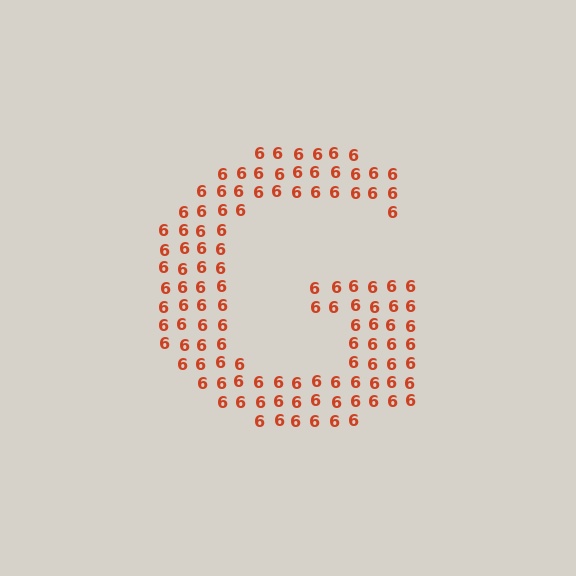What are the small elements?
The small elements are digit 6's.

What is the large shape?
The large shape is the letter G.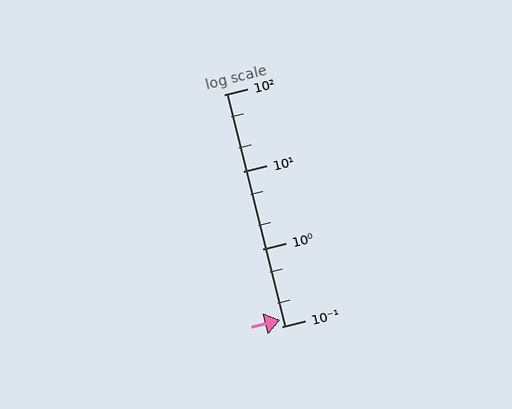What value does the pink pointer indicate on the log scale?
The pointer indicates approximately 0.12.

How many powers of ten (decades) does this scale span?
The scale spans 3 decades, from 0.1 to 100.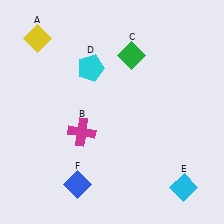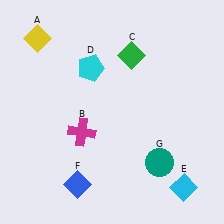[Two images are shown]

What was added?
A teal circle (G) was added in Image 2.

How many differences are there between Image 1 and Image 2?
There is 1 difference between the two images.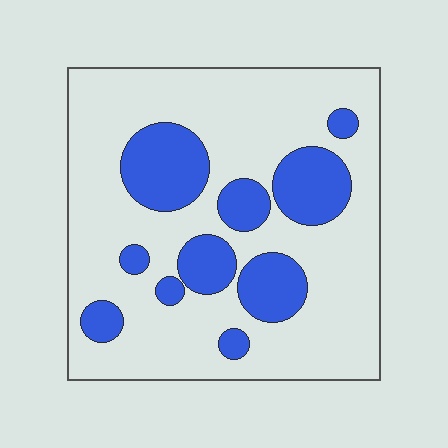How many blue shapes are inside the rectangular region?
10.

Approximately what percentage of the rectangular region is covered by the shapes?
Approximately 25%.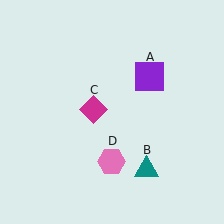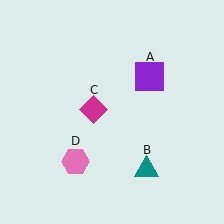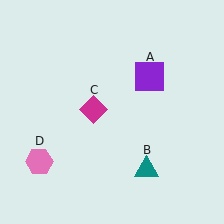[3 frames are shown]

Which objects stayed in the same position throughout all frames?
Purple square (object A) and teal triangle (object B) and magenta diamond (object C) remained stationary.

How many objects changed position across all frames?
1 object changed position: pink hexagon (object D).